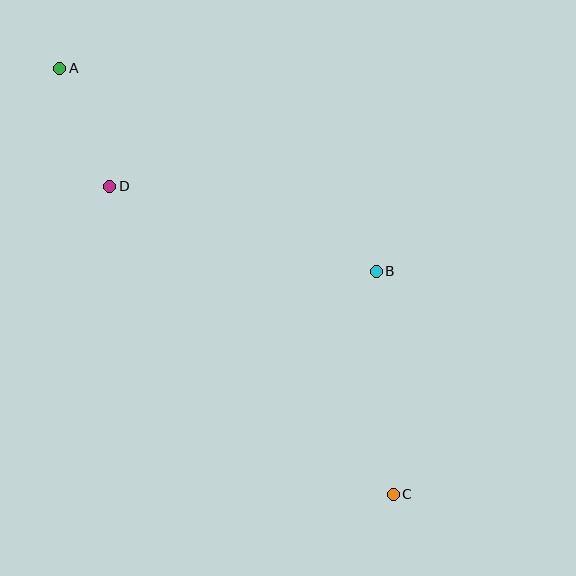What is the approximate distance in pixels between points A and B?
The distance between A and B is approximately 376 pixels.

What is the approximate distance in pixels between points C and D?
The distance between C and D is approximately 419 pixels.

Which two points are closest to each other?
Points A and D are closest to each other.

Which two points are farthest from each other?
Points A and C are farthest from each other.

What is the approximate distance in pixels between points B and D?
The distance between B and D is approximately 279 pixels.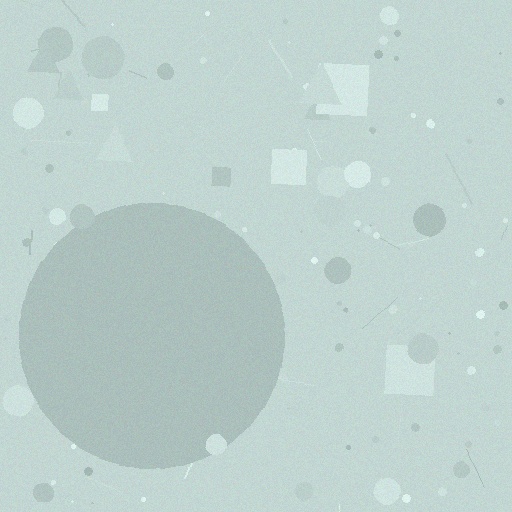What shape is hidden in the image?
A circle is hidden in the image.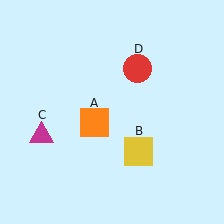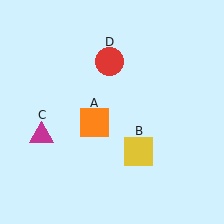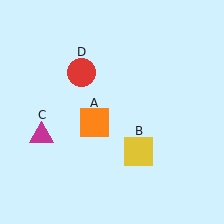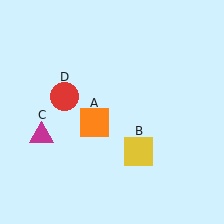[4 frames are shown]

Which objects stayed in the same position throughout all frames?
Orange square (object A) and yellow square (object B) and magenta triangle (object C) remained stationary.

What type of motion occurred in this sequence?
The red circle (object D) rotated counterclockwise around the center of the scene.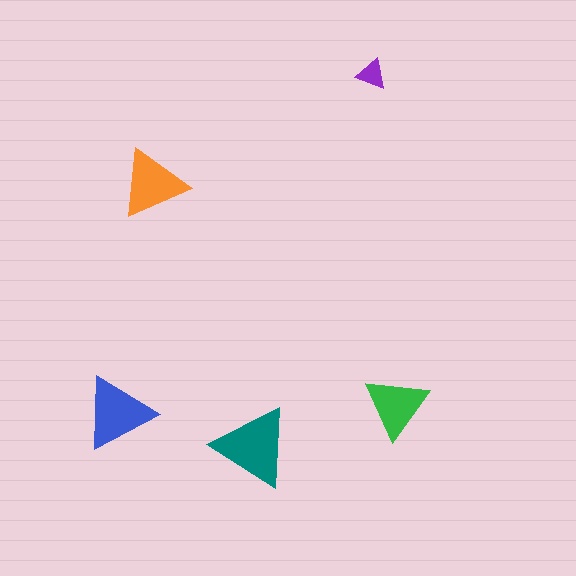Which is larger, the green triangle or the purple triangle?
The green one.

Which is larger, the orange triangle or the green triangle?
The orange one.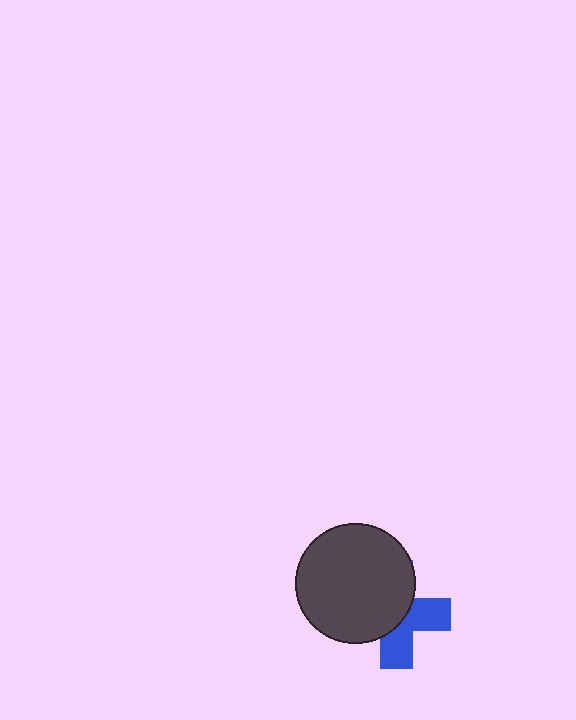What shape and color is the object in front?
The object in front is a dark gray circle.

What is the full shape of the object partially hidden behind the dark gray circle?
The partially hidden object is a blue cross.